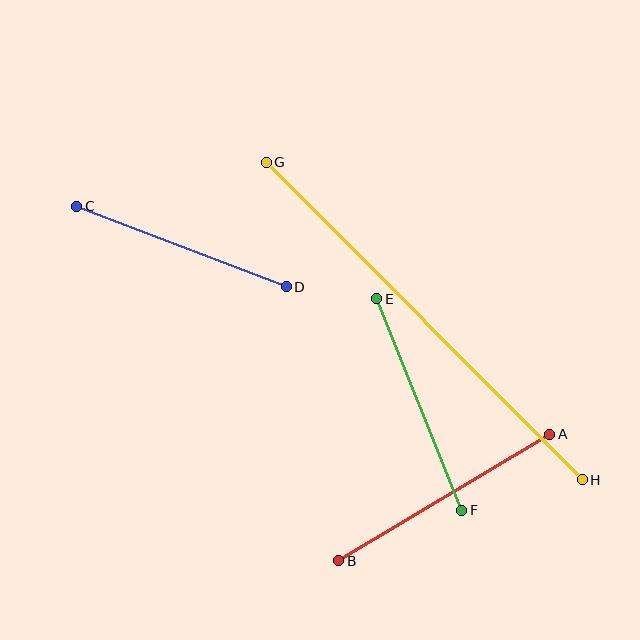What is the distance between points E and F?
The distance is approximately 228 pixels.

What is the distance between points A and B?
The distance is approximately 246 pixels.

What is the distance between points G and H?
The distance is approximately 448 pixels.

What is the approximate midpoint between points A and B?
The midpoint is at approximately (444, 498) pixels.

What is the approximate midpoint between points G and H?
The midpoint is at approximately (424, 321) pixels.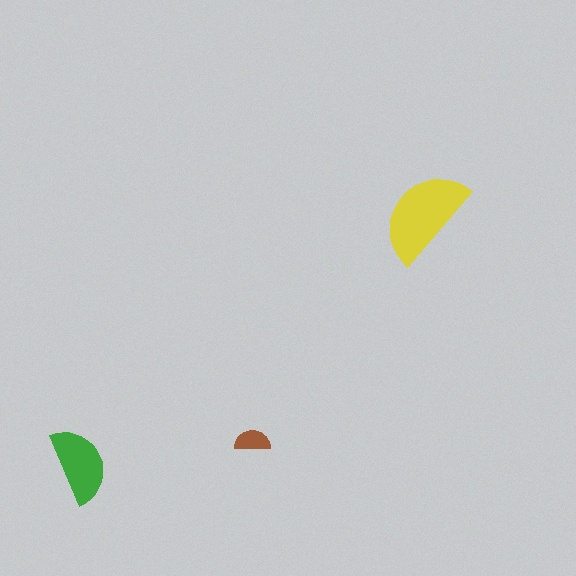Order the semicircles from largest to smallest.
the yellow one, the green one, the brown one.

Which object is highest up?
The yellow semicircle is topmost.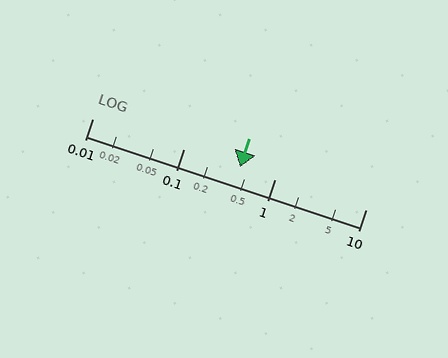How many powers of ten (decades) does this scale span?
The scale spans 3 decades, from 0.01 to 10.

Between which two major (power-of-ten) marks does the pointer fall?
The pointer is between 0.1 and 1.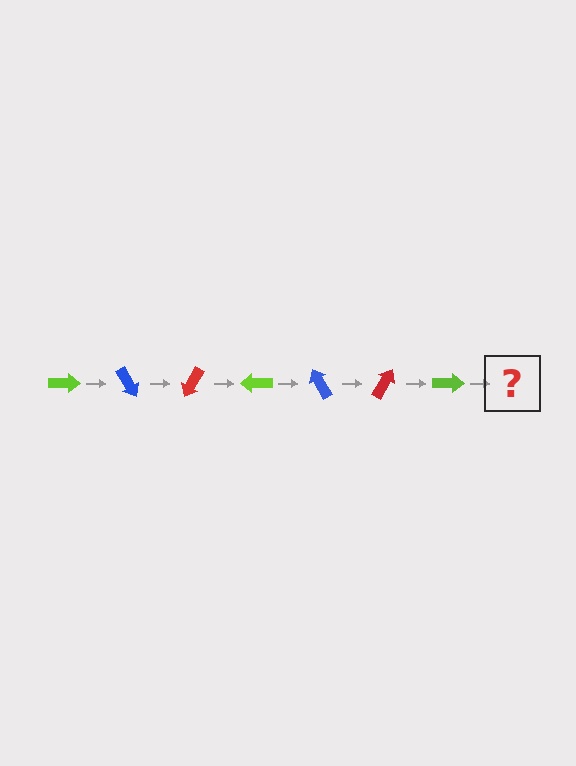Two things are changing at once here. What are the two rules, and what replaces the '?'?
The two rules are that it rotates 60 degrees each step and the color cycles through lime, blue, and red. The '?' should be a blue arrow, rotated 420 degrees from the start.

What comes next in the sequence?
The next element should be a blue arrow, rotated 420 degrees from the start.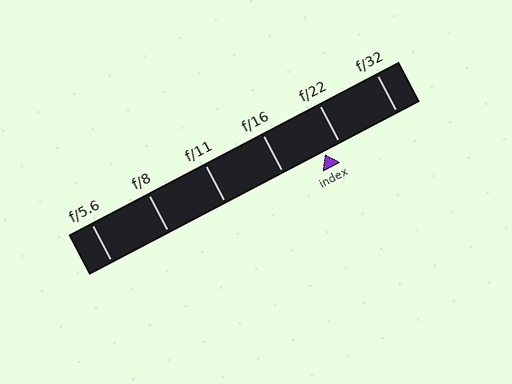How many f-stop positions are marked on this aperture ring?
There are 6 f-stop positions marked.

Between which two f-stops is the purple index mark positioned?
The index mark is between f/16 and f/22.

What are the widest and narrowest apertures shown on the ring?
The widest aperture shown is f/5.6 and the narrowest is f/32.